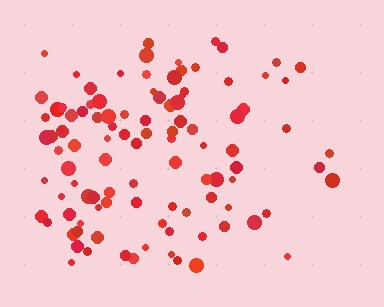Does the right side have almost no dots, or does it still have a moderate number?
Still a moderate number, just noticeably fewer than the left.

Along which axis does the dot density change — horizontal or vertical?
Horizontal.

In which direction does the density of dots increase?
From right to left, with the left side densest.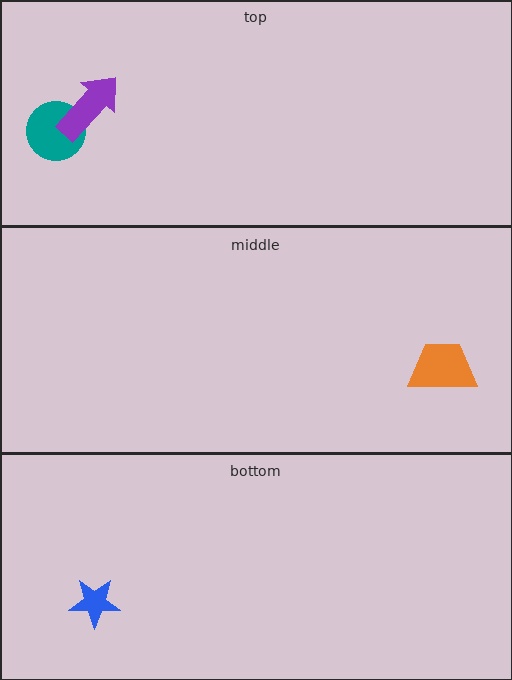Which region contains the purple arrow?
The top region.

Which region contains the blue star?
The bottom region.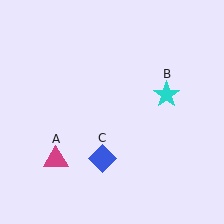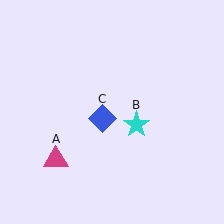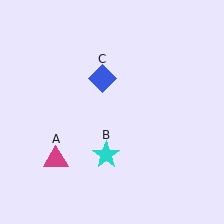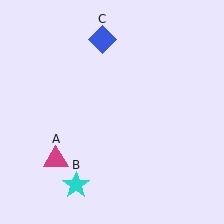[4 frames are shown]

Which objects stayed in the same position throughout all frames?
Magenta triangle (object A) remained stationary.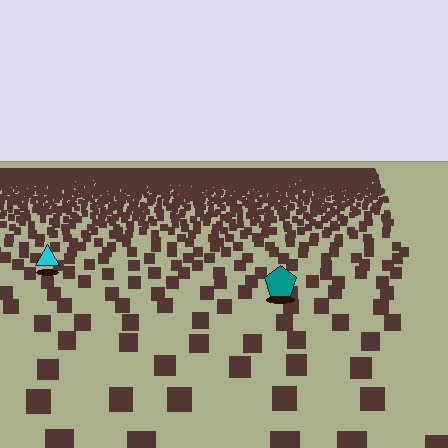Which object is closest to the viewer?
The teal pentagon is closest. The texture marks near it are larger and more spread out.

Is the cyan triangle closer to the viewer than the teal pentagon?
No. The teal pentagon is closer — you can tell from the texture gradient: the ground texture is coarser near it.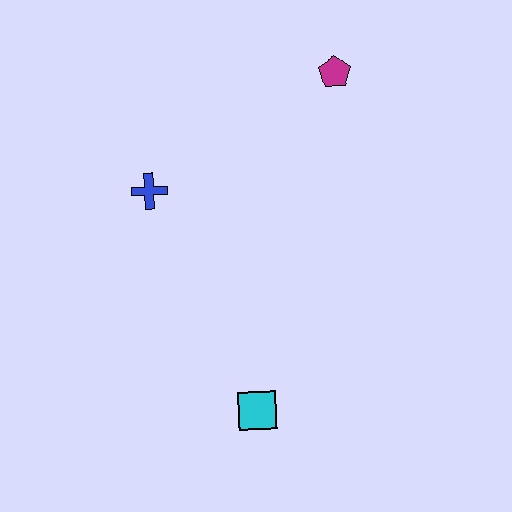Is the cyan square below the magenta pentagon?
Yes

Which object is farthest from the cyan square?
The magenta pentagon is farthest from the cyan square.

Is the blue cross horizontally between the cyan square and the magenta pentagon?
No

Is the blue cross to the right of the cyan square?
No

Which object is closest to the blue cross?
The magenta pentagon is closest to the blue cross.